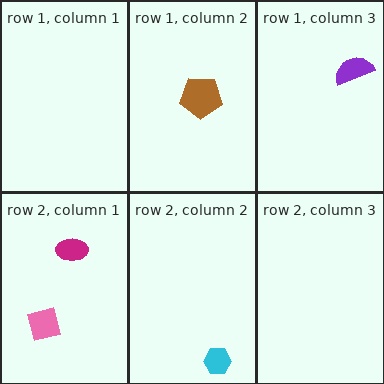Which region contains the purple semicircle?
The row 1, column 3 region.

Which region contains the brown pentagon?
The row 1, column 2 region.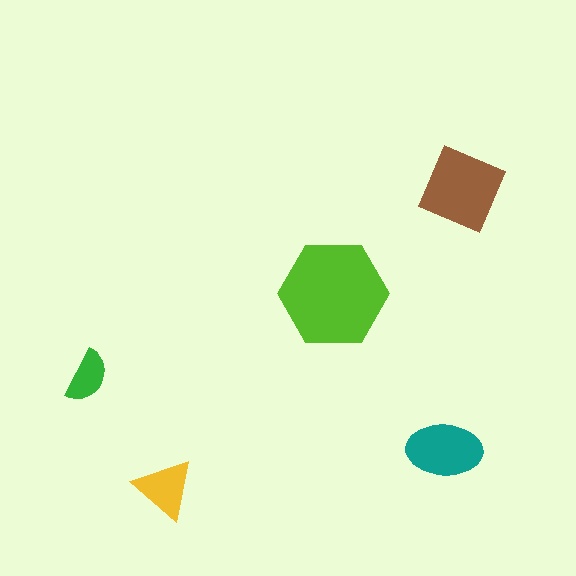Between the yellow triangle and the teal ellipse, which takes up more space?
The teal ellipse.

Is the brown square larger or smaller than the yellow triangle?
Larger.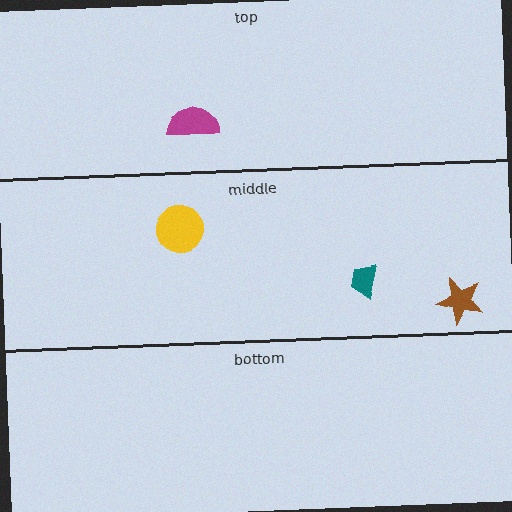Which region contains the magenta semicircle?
The top region.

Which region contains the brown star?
The middle region.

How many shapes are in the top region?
1.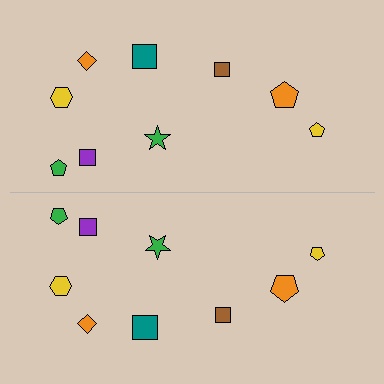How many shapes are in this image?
There are 18 shapes in this image.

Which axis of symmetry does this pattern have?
The pattern has a horizontal axis of symmetry running through the center of the image.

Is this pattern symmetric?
Yes, this pattern has bilateral (reflection) symmetry.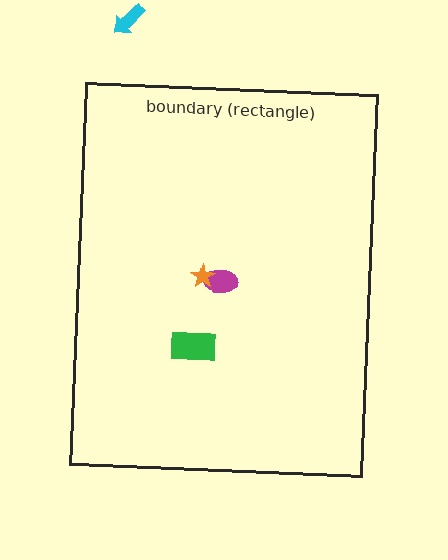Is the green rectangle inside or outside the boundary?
Inside.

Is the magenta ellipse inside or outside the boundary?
Inside.